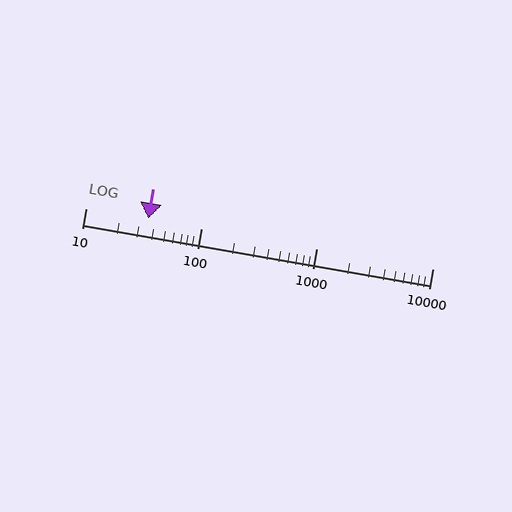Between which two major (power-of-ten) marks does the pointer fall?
The pointer is between 10 and 100.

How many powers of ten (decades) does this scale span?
The scale spans 3 decades, from 10 to 10000.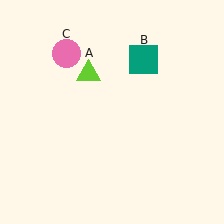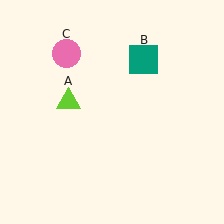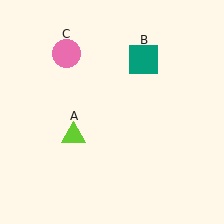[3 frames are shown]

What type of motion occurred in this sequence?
The lime triangle (object A) rotated counterclockwise around the center of the scene.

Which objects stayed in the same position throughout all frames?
Teal square (object B) and pink circle (object C) remained stationary.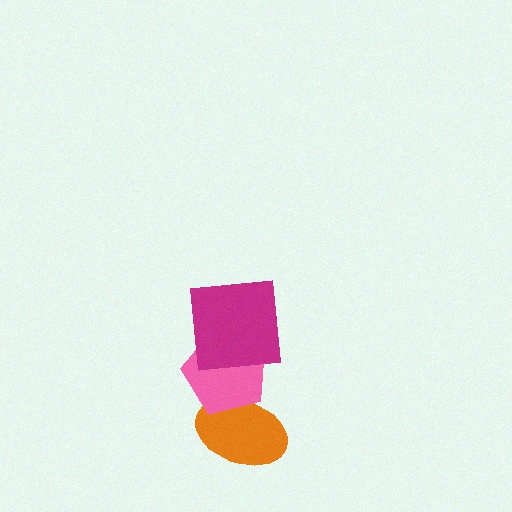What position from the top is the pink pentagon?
The pink pentagon is 2nd from the top.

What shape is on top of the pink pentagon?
The magenta square is on top of the pink pentagon.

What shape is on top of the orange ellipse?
The pink pentagon is on top of the orange ellipse.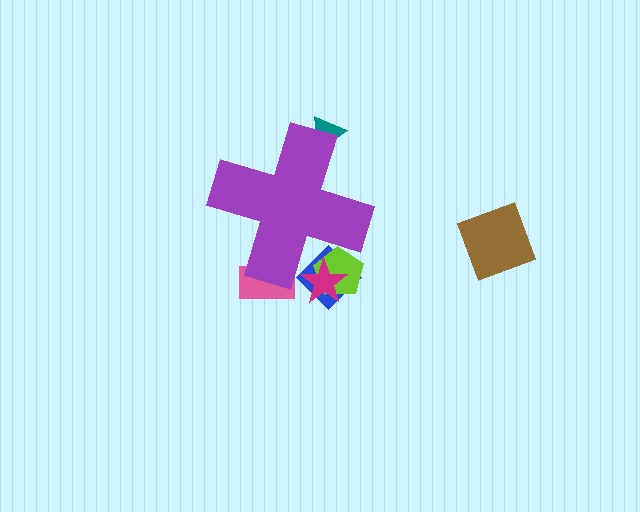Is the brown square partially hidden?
No, the brown square is fully visible.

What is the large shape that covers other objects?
A purple cross.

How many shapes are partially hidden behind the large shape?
5 shapes are partially hidden.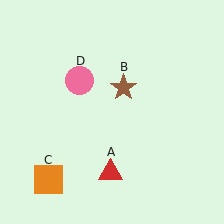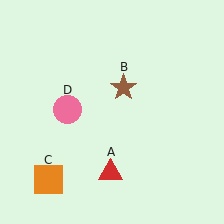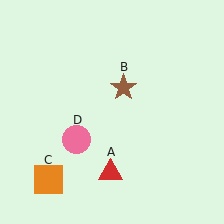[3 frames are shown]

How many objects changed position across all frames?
1 object changed position: pink circle (object D).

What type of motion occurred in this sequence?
The pink circle (object D) rotated counterclockwise around the center of the scene.